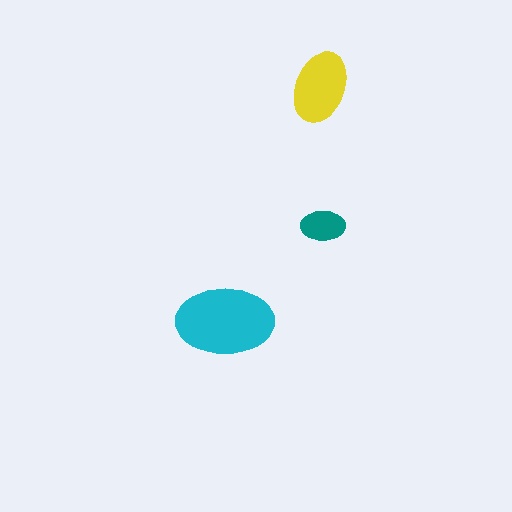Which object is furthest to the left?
The cyan ellipse is leftmost.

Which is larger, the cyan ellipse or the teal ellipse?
The cyan one.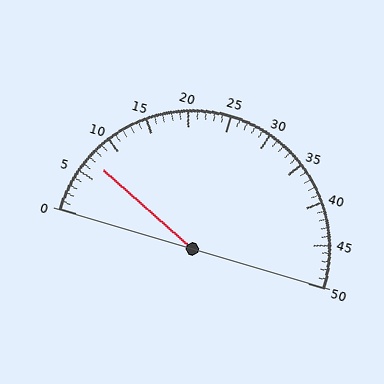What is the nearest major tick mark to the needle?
The nearest major tick mark is 5.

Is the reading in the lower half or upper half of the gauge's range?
The reading is in the lower half of the range (0 to 50).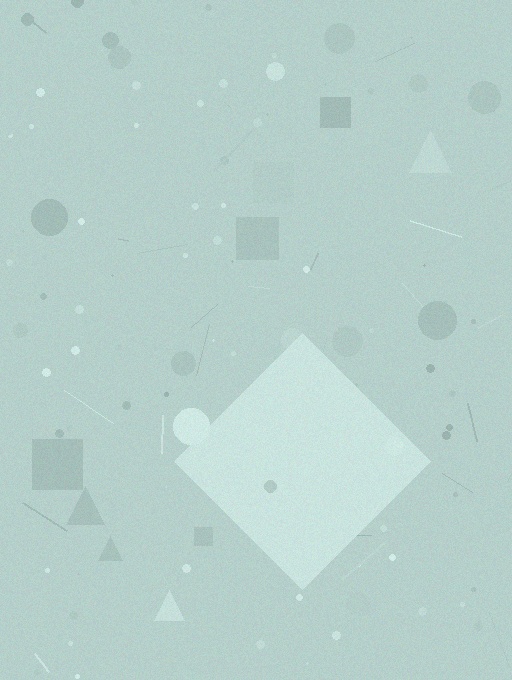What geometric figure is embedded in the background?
A diamond is embedded in the background.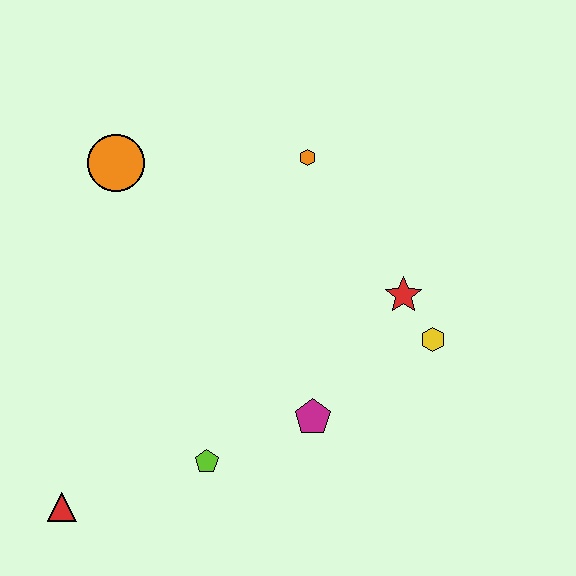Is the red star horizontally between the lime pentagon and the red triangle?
No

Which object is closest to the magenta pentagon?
The lime pentagon is closest to the magenta pentagon.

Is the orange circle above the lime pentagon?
Yes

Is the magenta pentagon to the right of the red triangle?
Yes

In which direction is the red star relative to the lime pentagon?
The red star is to the right of the lime pentagon.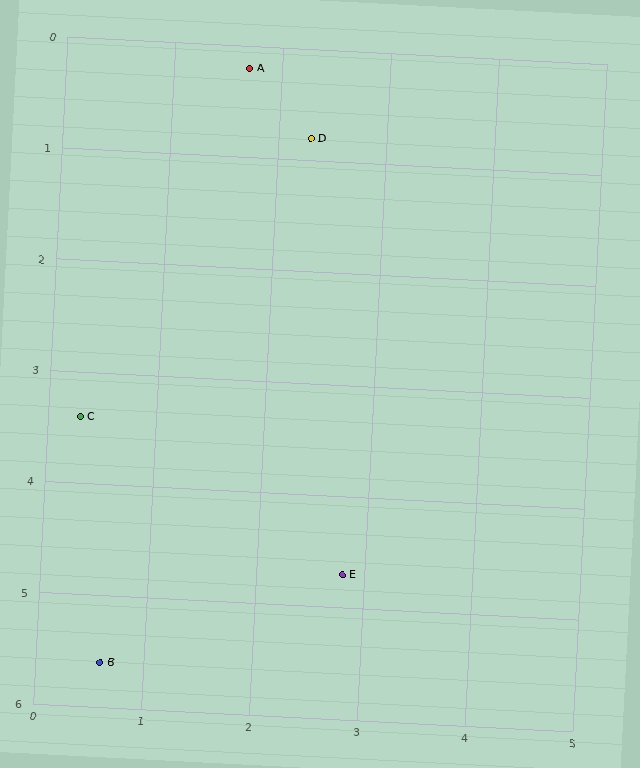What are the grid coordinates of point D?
Point D is at approximately (2.3, 0.8).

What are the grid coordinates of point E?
Point E is at approximately (2.8, 4.7).